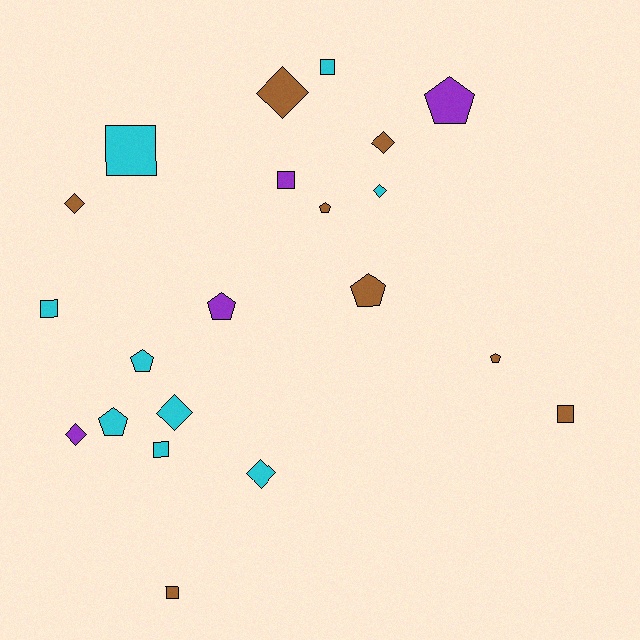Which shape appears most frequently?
Pentagon, with 7 objects.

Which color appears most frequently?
Cyan, with 9 objects.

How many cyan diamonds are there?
There are 3 cyan diamonds.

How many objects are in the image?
There are 21 objects.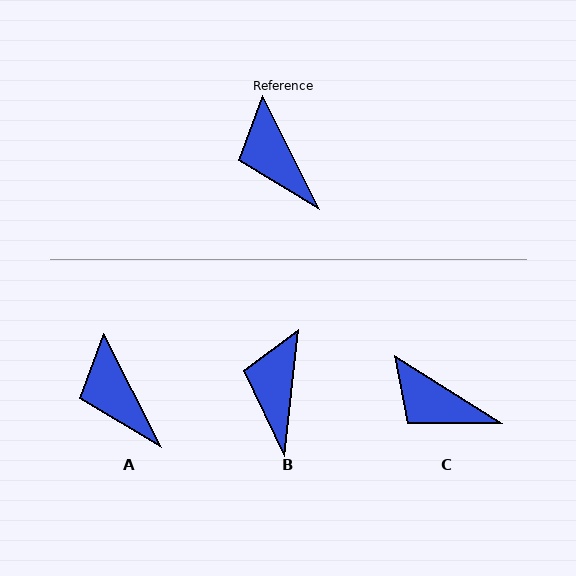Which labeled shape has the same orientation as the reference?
A.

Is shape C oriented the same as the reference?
No, it is off by about 31 degrees.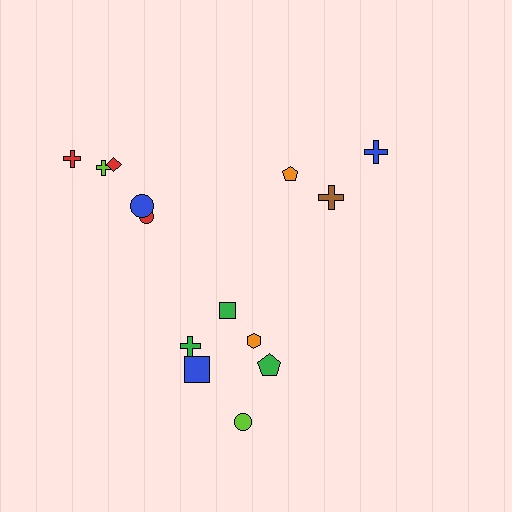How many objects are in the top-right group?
There are 3 objects.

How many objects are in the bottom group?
There are 6 objects.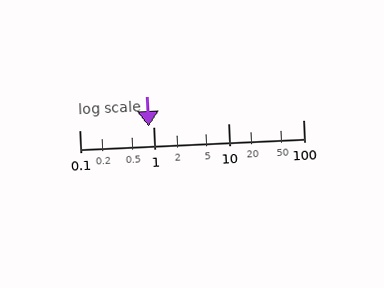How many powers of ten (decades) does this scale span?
The scale spans 3 decades, from 0.1 to 100.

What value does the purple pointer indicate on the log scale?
The pointer indicates approximately 0.84.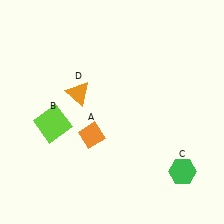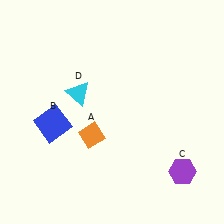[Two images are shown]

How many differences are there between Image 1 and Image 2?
There are 3 differences between the two images.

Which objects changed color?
B changed from lime to blue. C changed from green to purple. D changed from orange to cyan.